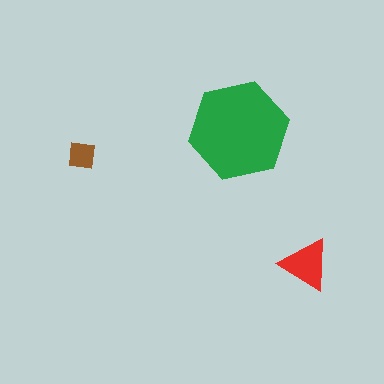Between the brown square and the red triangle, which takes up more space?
The red triangle.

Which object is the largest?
The green hexagon.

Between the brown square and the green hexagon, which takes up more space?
The green hexagon.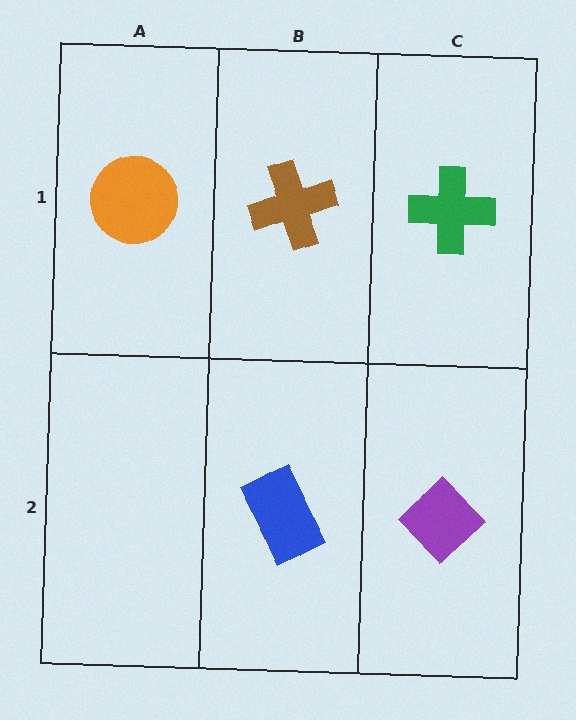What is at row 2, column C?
A purple diamond.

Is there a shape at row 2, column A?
No, that cell is empty.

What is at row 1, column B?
A brown cross.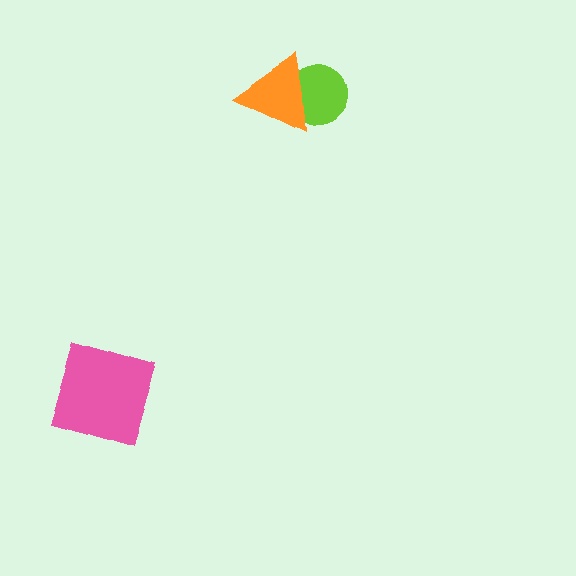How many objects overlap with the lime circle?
1 object overlaps with the lime circle.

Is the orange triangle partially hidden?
No, no other shape covers it.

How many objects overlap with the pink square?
0 objects overlap with the pink square.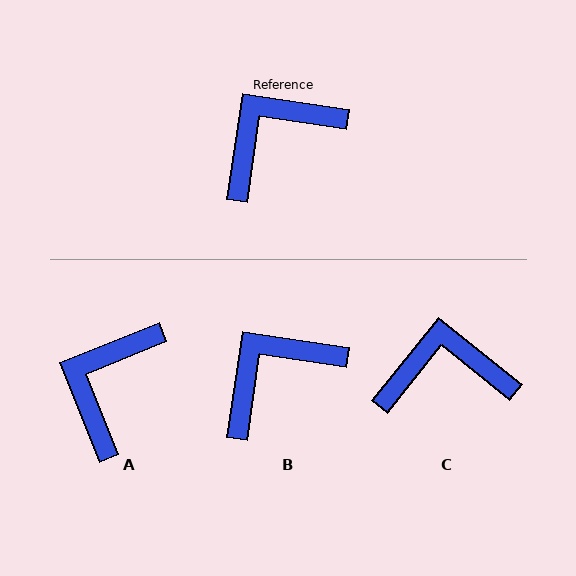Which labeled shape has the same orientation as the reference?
B.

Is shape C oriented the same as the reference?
No, it is off by about 30 degrees.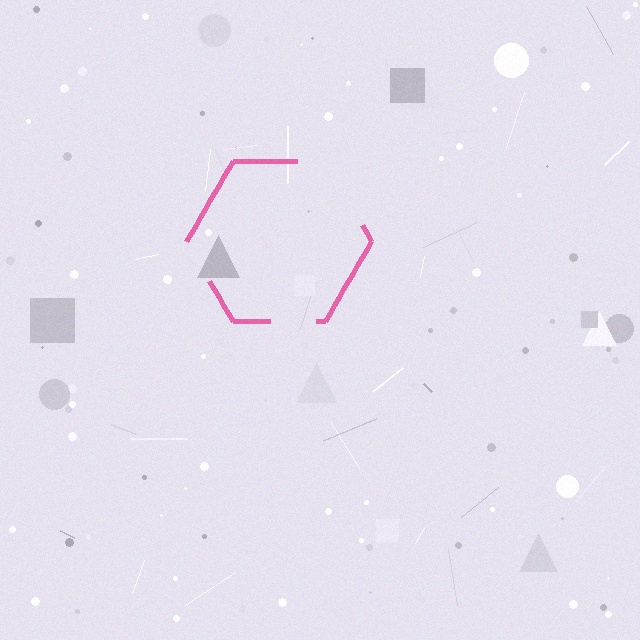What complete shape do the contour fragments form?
The contour fragments form a hexagon.